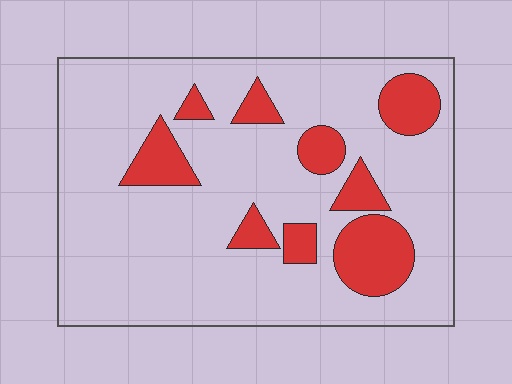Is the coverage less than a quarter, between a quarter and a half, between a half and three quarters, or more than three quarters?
Less than a quarter.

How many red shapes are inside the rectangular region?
9.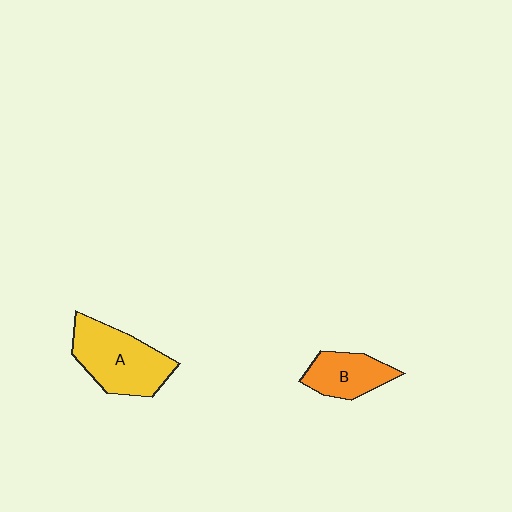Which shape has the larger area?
Shape A (yellow).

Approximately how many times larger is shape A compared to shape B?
Approximately 1.6 times.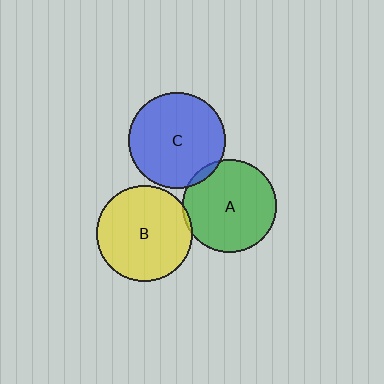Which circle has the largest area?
Circle C (blue).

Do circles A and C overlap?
Yes.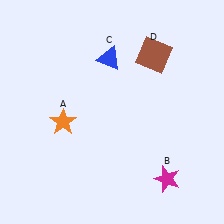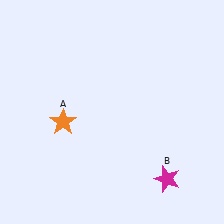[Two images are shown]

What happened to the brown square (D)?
The brown square (D) was removed in Image 2. It was in the top-right area of Image 1.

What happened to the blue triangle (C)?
The blue triangle (C) was removed in Image 2. It was in the top-left area of Image 1.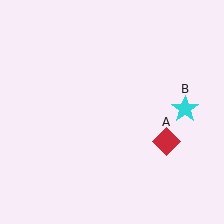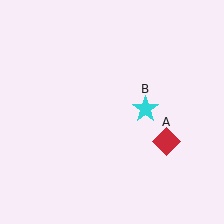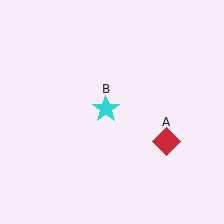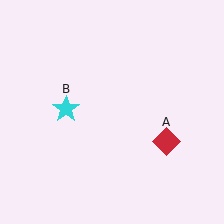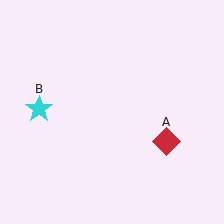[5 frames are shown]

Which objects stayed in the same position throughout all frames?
Red diamond (object A) remained stationary.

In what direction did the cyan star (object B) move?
The cyan star (object B) moved left.